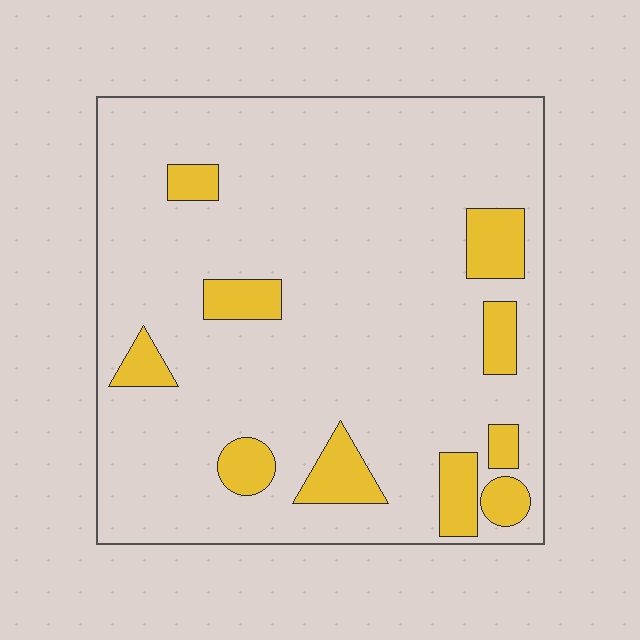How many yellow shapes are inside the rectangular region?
10.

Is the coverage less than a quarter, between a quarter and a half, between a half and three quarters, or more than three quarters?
Less than a quarter.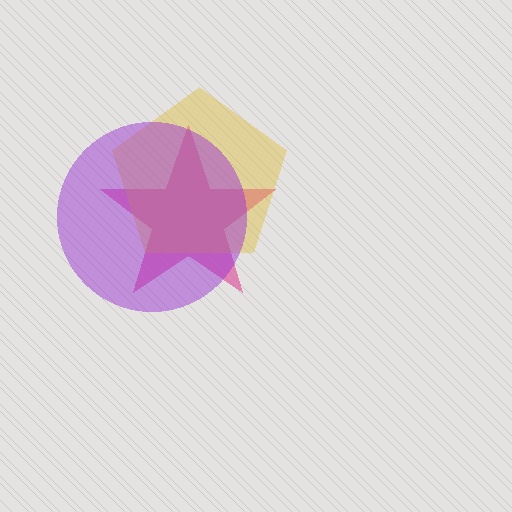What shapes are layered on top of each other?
The layered shapes are: a pink star, a yellow pentagon, a purple circle.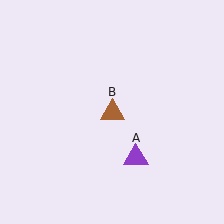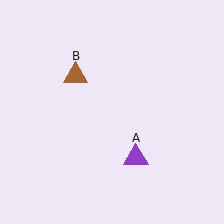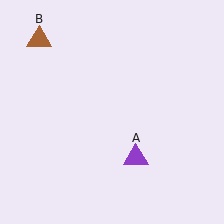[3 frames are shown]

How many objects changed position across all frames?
1 object changed position: brown triangle (object B).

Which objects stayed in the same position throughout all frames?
Purple triangle (object A) remained stationary.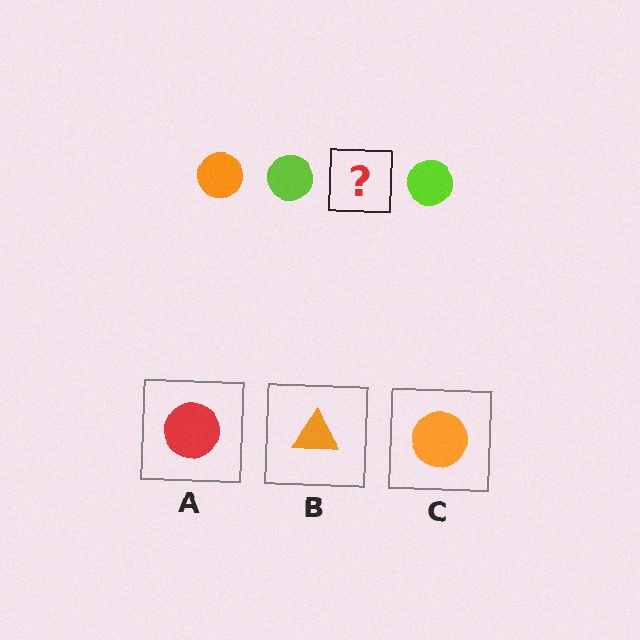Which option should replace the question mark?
Option C.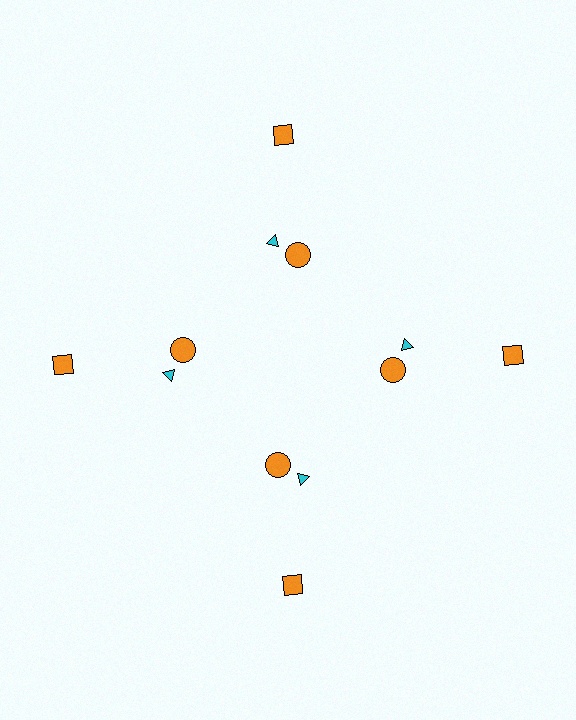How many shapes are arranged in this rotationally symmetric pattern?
There are 12 shapes, arranged in 4 groups of 3.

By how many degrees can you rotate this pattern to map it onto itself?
The pattern maps onto itself every 90 degrees of rotation.